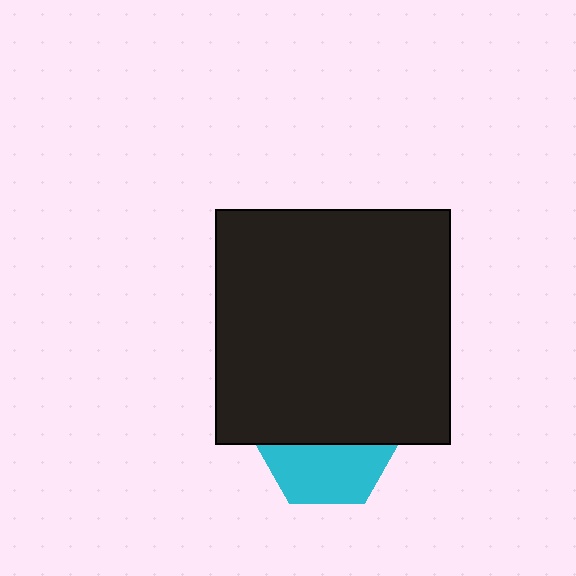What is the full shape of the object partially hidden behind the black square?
The partially hidden object is a cyan hexagon.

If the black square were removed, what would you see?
You would see the complete cyan hexagon.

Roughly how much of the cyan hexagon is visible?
A small part of it is visible (roughly 43%).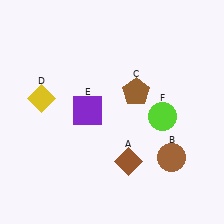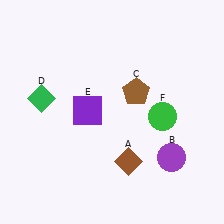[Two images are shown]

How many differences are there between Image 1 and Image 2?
There are 3 differences between the two images.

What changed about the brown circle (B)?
In Image 1, B is brown. In Image 2, it changed to purple.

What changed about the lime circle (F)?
In Image 1, F is lime. In Image 2, it changed to green.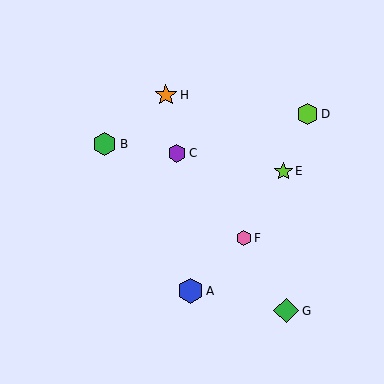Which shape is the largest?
The green diamond (labeled G) is the largest.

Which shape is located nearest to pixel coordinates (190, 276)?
The blue hexagon (labeled A) at (190, 291) is nearest to that location.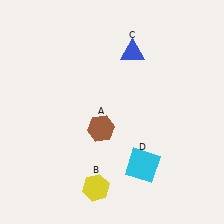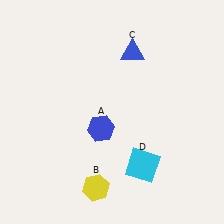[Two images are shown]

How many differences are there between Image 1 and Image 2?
There is 1 difference between the two images.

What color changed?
The hexagon (A) changed from brown in Image 1 to blue in Image 2.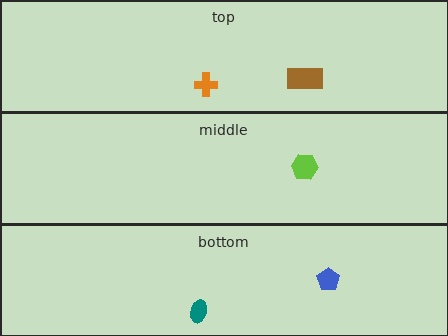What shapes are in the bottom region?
The teal ellipse, the blue pentagon.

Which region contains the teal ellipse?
The bottom region.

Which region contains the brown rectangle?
The top region.